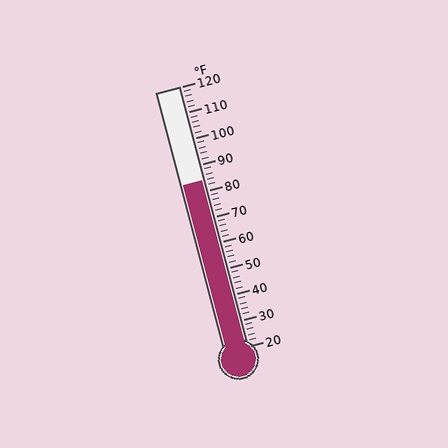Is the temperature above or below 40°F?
The temperature is above 40°F.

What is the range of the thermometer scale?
The thermometer scale ranges from 20°F to 120°F.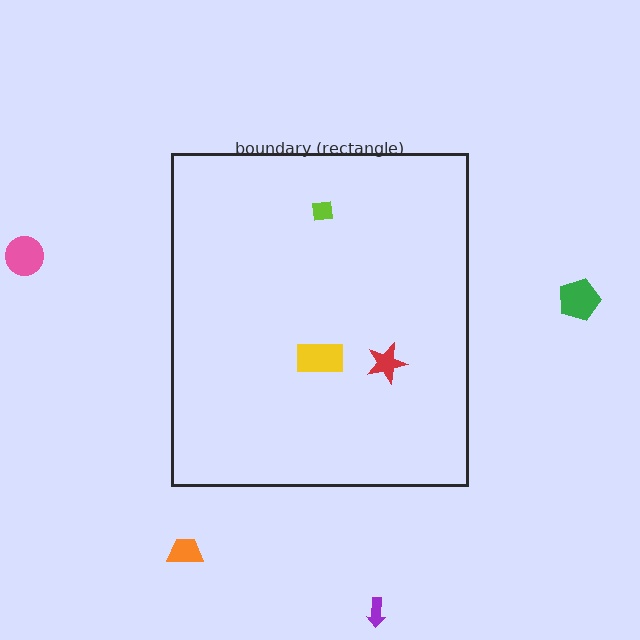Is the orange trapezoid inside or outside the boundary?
Outside.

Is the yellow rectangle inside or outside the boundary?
Inside.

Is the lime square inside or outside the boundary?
Inside.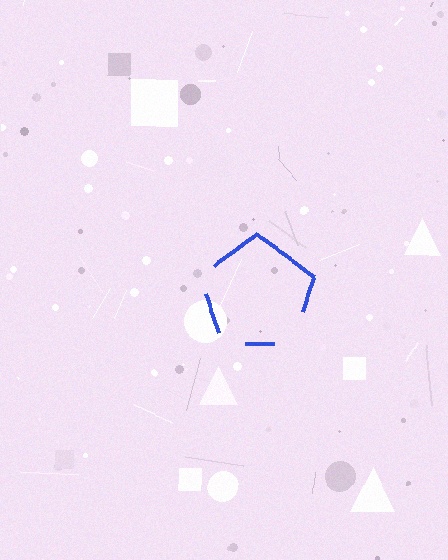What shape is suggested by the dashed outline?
The dashed outline suggests a pentagon.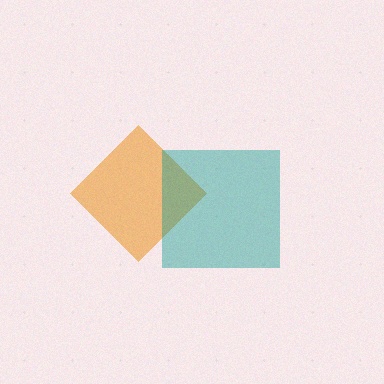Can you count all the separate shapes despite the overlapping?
Yes, there are 2 separate shapes.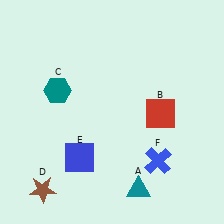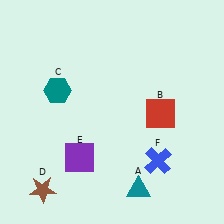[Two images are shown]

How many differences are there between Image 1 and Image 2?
There is 1 difference between the two images.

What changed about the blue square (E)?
In Image 1, E is blue. In Image 2, it changed to purple.